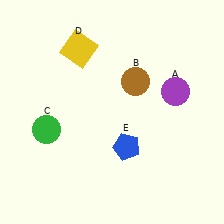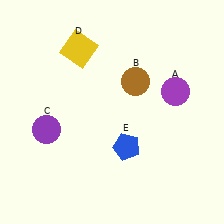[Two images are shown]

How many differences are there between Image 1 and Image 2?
There is 1 difference between the two images.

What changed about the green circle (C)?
In Image 1, C is green. In Image 2, it changed to purple.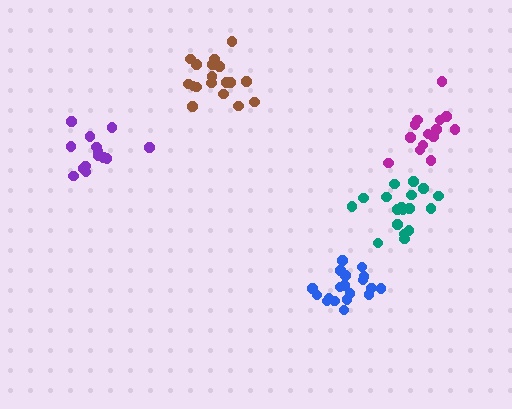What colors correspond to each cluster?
The clusters are colored: teal, brown, purple, magenta, blue.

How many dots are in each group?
Group 1: 18 dots, Group 2: 18 dots, Group 3: 14 dots, Group 4: 15 dots, Group 5: 19 dots (84 total).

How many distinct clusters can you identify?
There are 5 distinct clusters.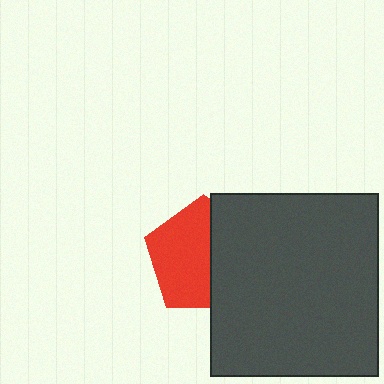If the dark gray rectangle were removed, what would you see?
You would see the complete red pentagon.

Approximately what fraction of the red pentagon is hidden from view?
Roughly 43% of the red pentagon is hidden behind the dark gray rectangle.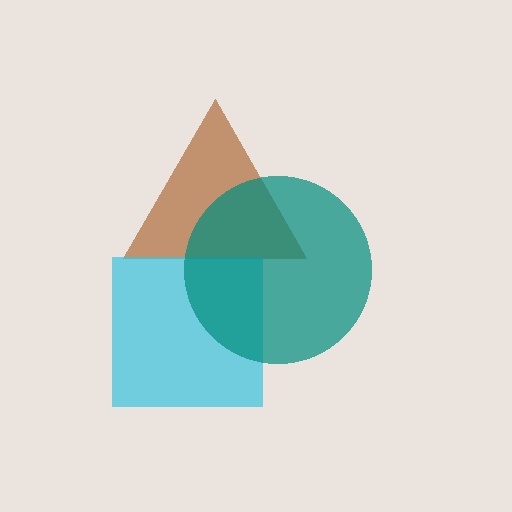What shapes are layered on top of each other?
The layered shapes are: a brown triangle, a cyan square, a teal circle.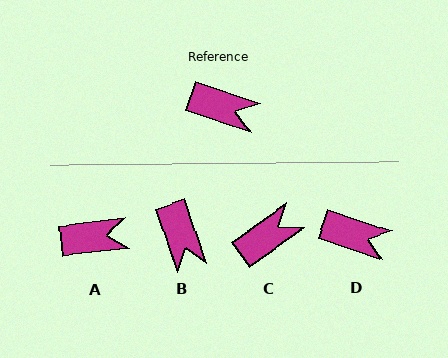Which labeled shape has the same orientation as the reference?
D.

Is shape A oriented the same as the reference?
No, it is off by about 26 degrees.